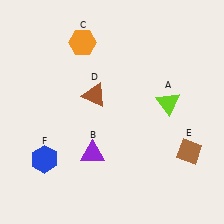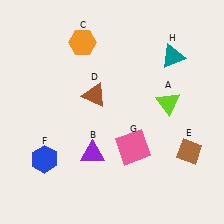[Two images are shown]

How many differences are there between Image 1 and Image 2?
There are 2 differences between the two images.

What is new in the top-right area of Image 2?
A teal triangle (H) was added in the top-right area of Image 2.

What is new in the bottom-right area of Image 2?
A pink square (G) was added in the bottom-right area of Image 2.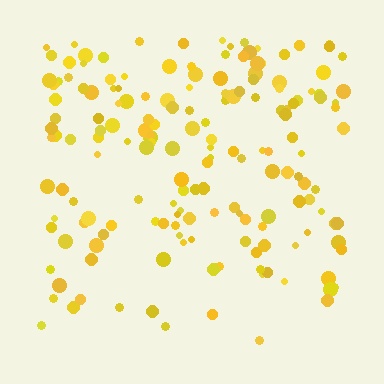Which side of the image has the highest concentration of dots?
The top.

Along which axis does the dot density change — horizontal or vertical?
Vertical.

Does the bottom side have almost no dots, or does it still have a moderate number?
Still a moderate number, just noticeably fewer than the top.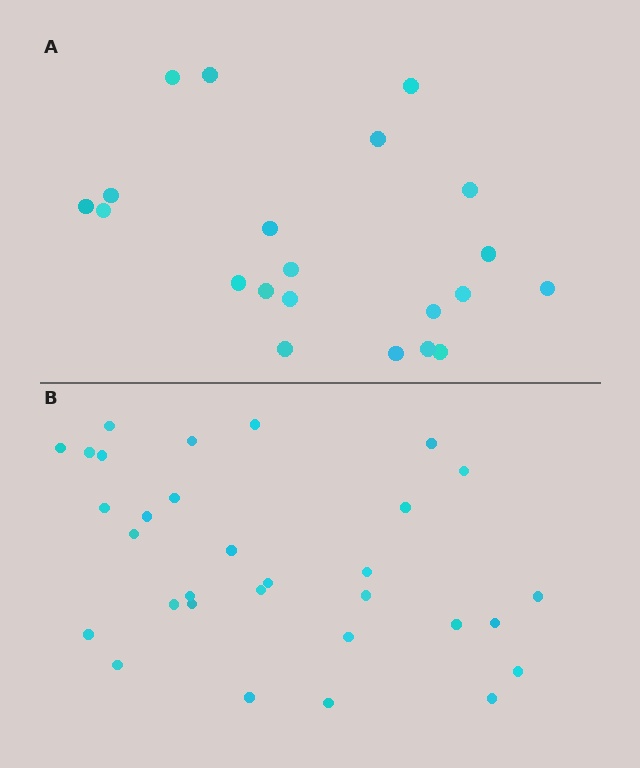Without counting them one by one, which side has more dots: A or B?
Region B (the bottom region) has more dots.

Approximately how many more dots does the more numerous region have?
Region B has roughly 10 or so more dots than region A.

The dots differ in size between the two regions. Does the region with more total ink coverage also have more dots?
No. Region A has more total ink coverage because its dots are larger, but region B actually contains more individual dots. Total area can be misleading — the number of items is what matters here.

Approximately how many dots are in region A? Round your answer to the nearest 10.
About 20 dots. (The exact count is 21, which rounds to 20.)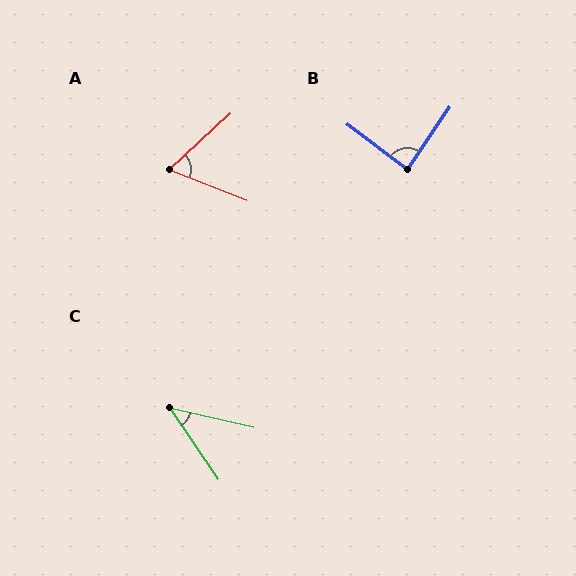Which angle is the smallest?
C, at approximately 43 degrees.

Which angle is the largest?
B, at approximately 87 degrees.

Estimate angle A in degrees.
Approximately 64 degrees.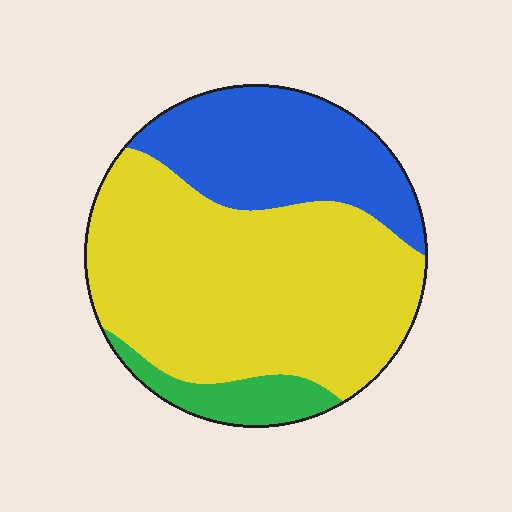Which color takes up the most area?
Yellow, at roughly 60%.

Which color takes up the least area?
Green, at roughly 10%.